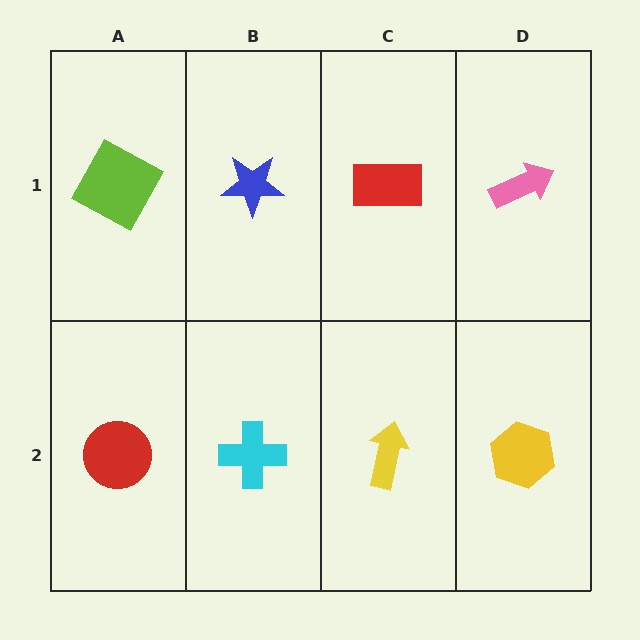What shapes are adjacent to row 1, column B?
A cyan cross (row 2, column B), a lime square (row 1, column A), a red rectangle (row 1, column C).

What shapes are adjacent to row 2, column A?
A lime square (row 1, column A), a cyan cross (row 2, column B).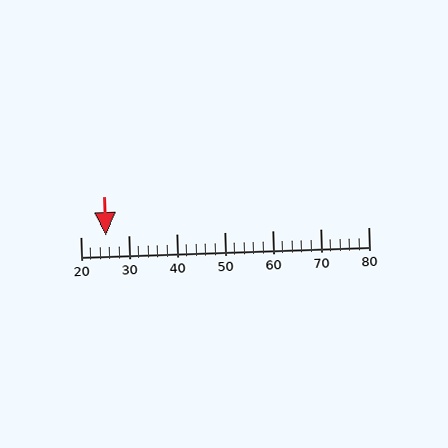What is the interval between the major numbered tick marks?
The major tick marks are spaced 10 units apart.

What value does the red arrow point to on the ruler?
The red arrow points to approximately 25.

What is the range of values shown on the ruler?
The ruler shows values from 20 to 80.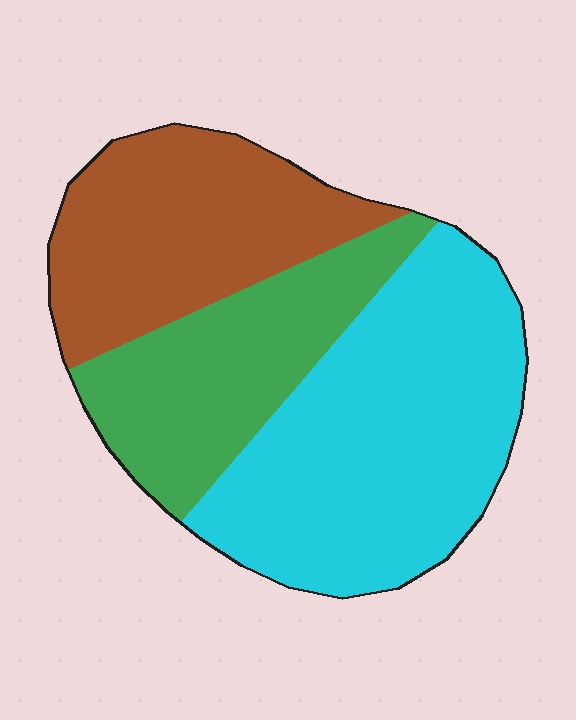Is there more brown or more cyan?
Cyan.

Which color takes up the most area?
Cyan, at roughly 45%.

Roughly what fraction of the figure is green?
Green covers around 25% of the figure.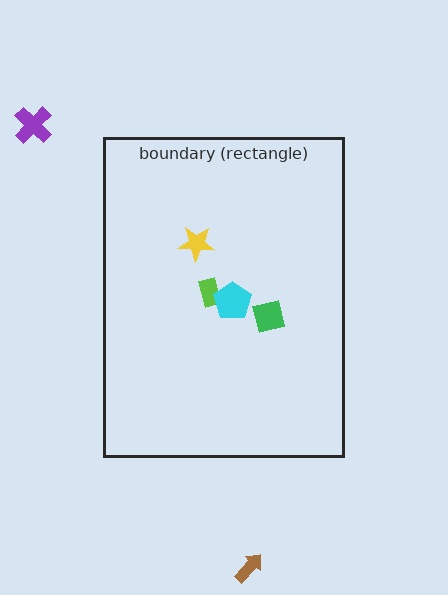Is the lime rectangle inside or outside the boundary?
Inside.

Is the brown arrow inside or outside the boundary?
Outside.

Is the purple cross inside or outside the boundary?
Outside.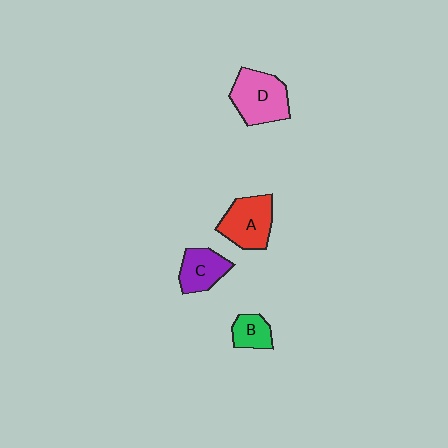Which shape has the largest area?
Shape D (pink).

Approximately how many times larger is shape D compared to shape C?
Approximately 1.4 times.